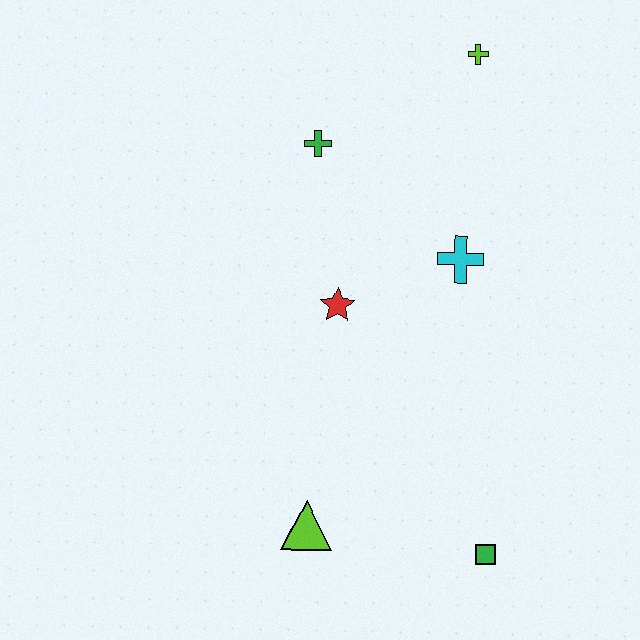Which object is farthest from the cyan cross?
The lime triangle is farthest from the cyan cross.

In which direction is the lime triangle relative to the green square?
The lime triangle is to the left of the green square.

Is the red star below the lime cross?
Yes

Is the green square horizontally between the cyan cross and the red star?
No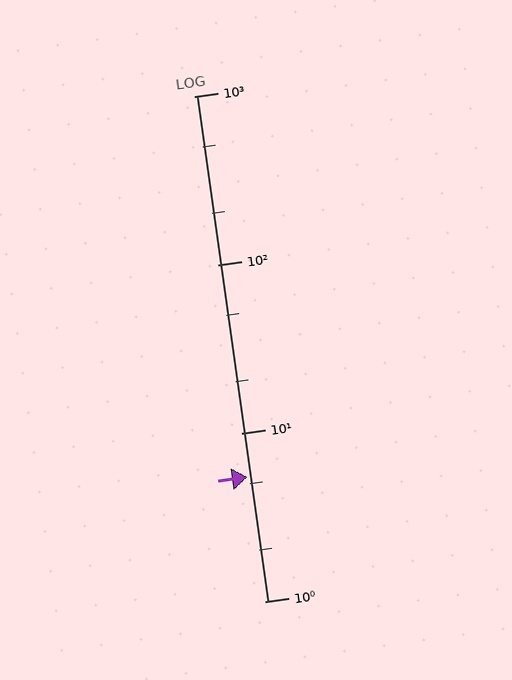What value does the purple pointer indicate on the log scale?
The pointer indicates approximately 5.5.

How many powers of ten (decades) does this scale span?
The scale spans 3 decades, from 1 to 1000.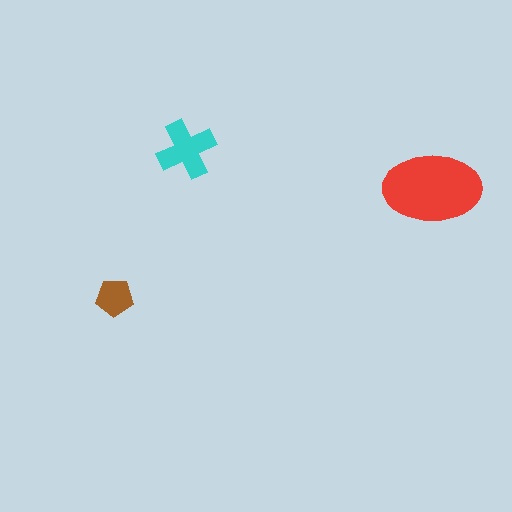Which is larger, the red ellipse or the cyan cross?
The red ellipse.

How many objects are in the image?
There are 3 objects in the image.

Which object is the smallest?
The brown pentagon.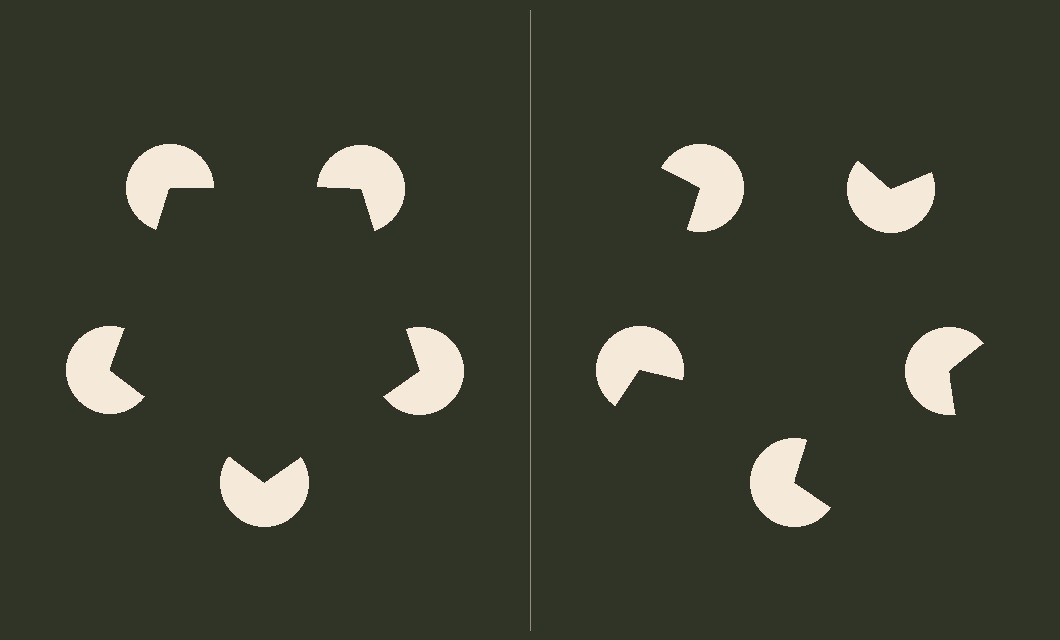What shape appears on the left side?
An illusory pentagon.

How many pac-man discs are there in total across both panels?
10 — 5 on each side.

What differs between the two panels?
The pac-man discs are positioned identically on both sides; only the wedge orientations differ. On the left they align to a pentagon; on the right they are misaligned.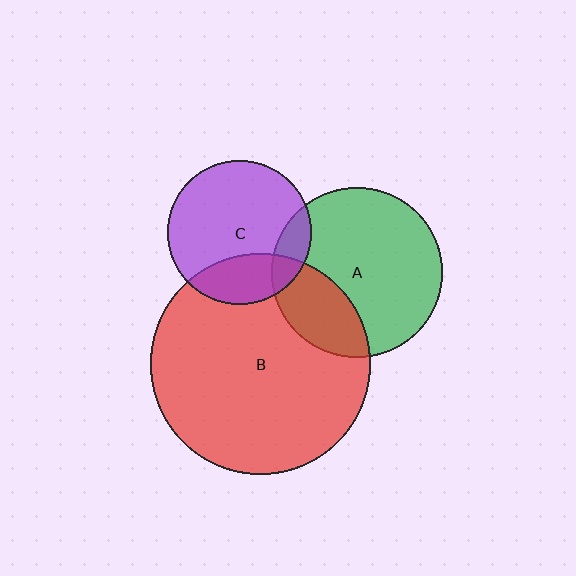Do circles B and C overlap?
Yes.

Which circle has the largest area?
Circle B (red).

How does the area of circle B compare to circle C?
Approximately 2.4 times.